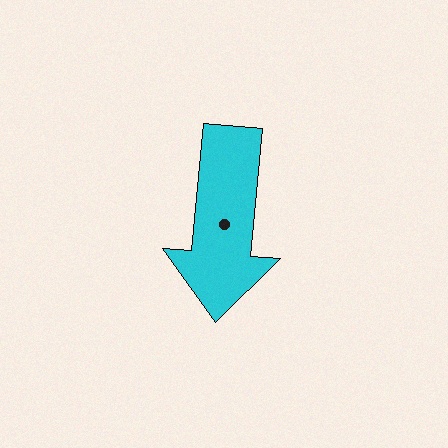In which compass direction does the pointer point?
South.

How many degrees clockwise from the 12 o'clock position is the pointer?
Approximately 185 degrees.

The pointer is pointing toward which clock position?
Roughly 6 o'clock.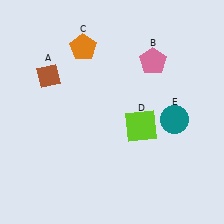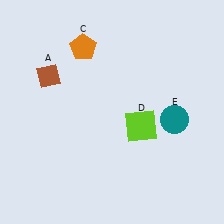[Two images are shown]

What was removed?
The pink pentagon (B) was removed in Image 2.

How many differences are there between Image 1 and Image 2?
There is 1 difference between the two images.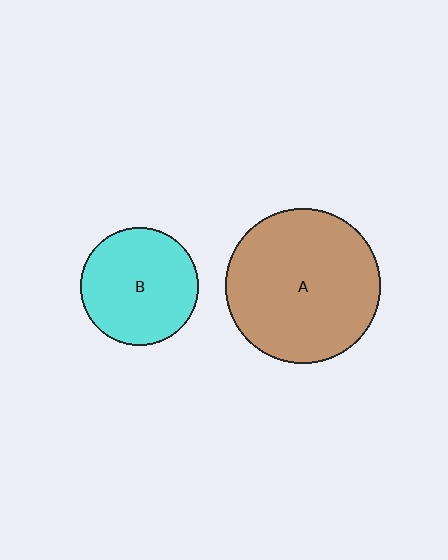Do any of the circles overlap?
No, none of the circles overlap.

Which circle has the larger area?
Circle A (brown).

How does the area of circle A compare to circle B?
Approximately 1.7 times.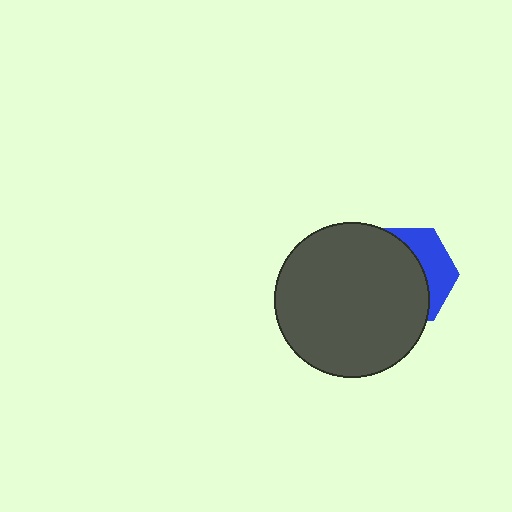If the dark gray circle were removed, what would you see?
You would see the complete blue hexagon.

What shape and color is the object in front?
The object in front is a dark gray circle.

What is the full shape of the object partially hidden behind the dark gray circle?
The partially hidden object is a blue hexagon.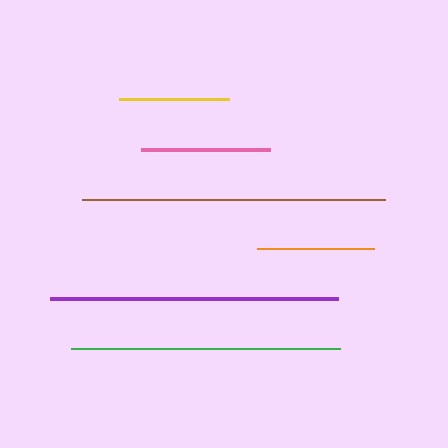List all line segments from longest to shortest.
From longest to shortest: brown, purple, green, pink, orange, yellow.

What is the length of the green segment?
The green segment is approximately 270 pixels long.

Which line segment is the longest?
The brown line is the longest at approximately 303 pixels.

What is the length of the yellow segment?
The yellow segment is approximately 110 pixels long.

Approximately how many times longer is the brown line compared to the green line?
The brown line is approximately 1.1 times the length of the green line.